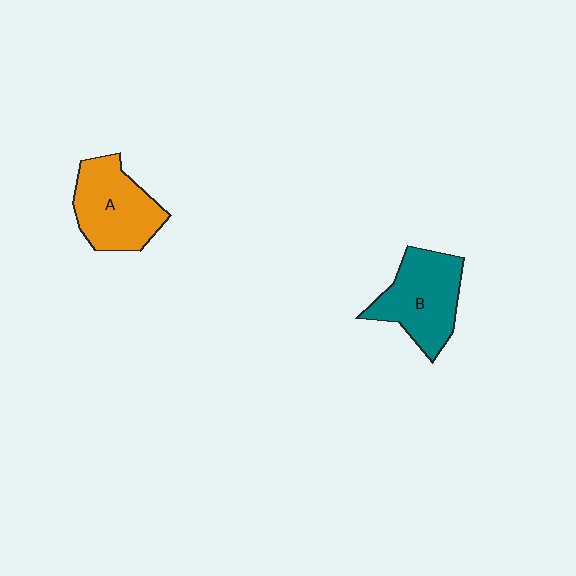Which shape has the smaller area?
Shape A (orange).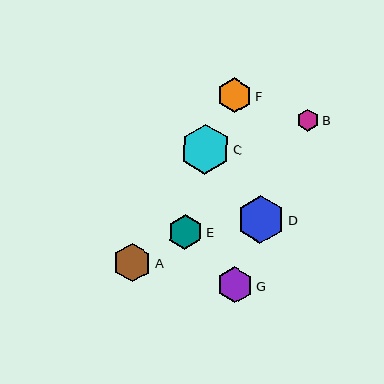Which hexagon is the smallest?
Hexagon B is the smallest with a size of approximately 22 pixels.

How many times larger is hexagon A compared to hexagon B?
Hexagon A is approximately 1.8 times the size of hexagon B.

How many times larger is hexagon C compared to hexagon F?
Hexagon C is approximately 1.4 times the size of hexagon F.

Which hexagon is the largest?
Hexagon C is the largest with a size of approximately 50 pixels.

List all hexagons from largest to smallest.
From largest to smallest: C, D, A, G, F, E, B.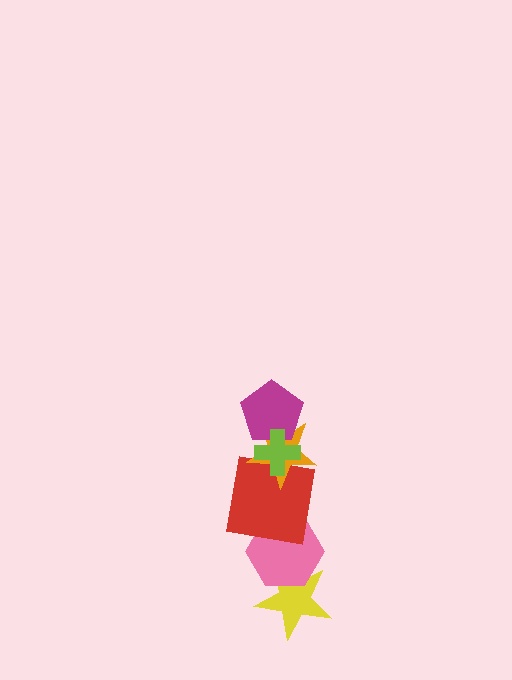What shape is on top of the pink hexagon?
The red square is on top of the pink hexagon.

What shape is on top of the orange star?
The magenta pentagon is on top of the orange star.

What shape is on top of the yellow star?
The pink hexagon is on top of the yellow star.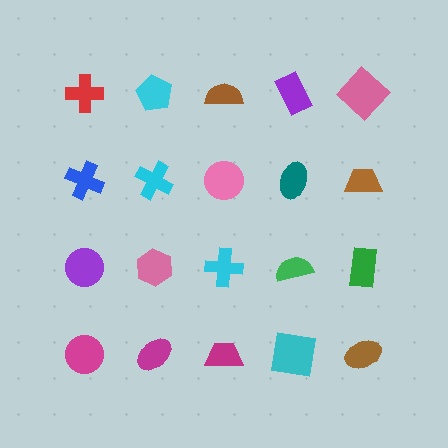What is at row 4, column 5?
A brown ellipse.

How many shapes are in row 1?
5 shapes.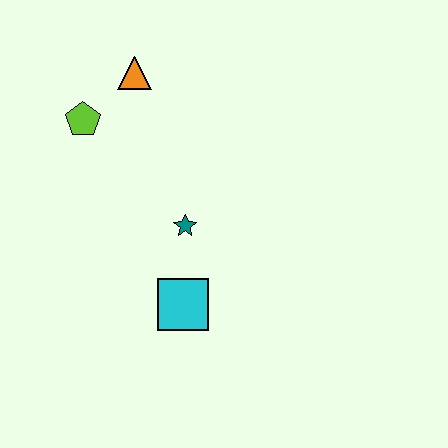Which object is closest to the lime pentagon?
The orange triangle is closest to the lime pentagon.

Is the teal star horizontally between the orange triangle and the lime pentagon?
No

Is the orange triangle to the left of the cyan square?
Yes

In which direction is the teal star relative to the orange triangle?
The teal star is below the orange triangle.